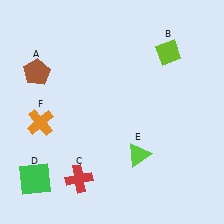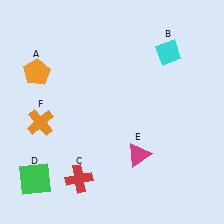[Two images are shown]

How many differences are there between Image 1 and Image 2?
There are 3 differences between the two images.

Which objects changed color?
A changed from brown to orange. B changed from lime to cyan. E changed from lime to magenta.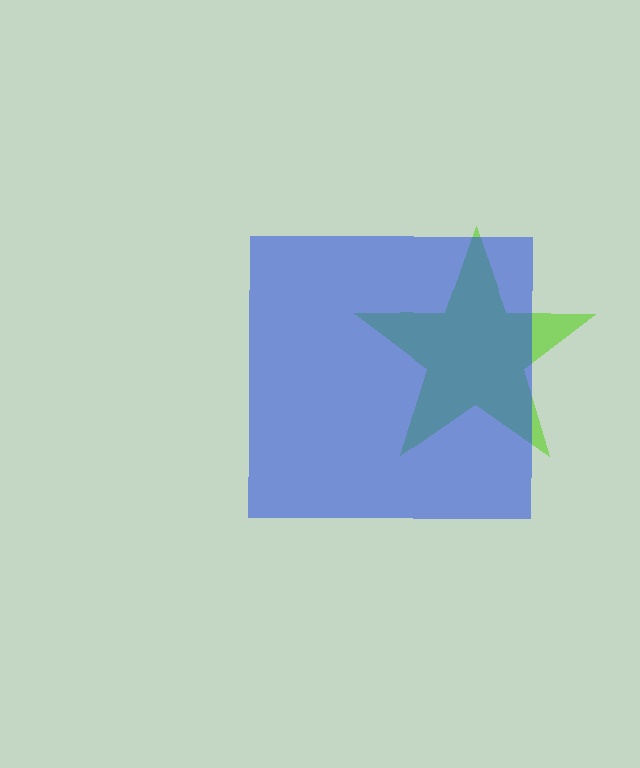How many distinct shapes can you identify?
There are 2 distinct shapes: a lime star, a blue square.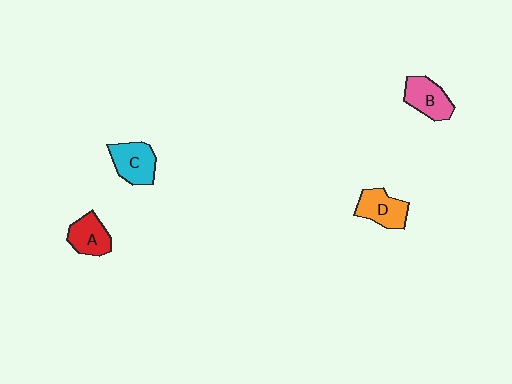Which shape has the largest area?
Shape C (cyan).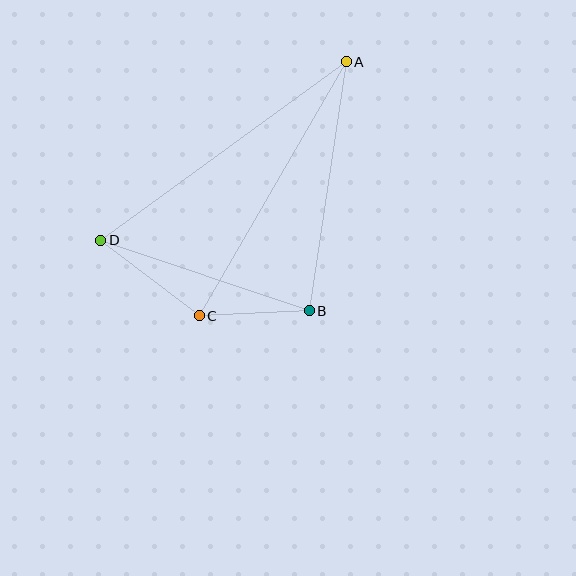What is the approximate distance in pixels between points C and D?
The distance between C and D is approximately 124 pixels.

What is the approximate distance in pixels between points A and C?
The distance between A and C is approximately 294 pixels.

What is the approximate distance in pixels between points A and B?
The distance between A and B is approximately 252 pixels.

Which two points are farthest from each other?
Points A and D are farthest from each other.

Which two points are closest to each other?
Points B and C are closest to each other.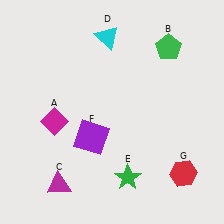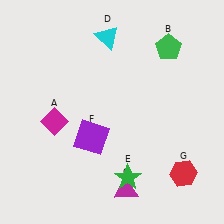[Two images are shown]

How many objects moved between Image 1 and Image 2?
1 object moved between the two images.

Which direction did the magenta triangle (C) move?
The magenta triangle (C) moved right.